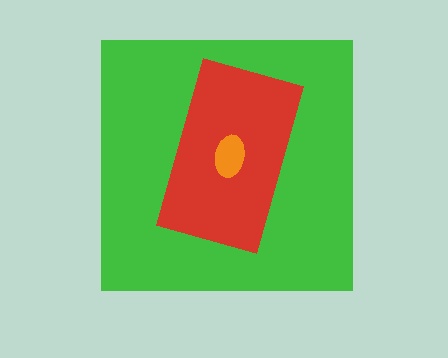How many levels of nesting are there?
3.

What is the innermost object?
The orange ellipse.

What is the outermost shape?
The green square.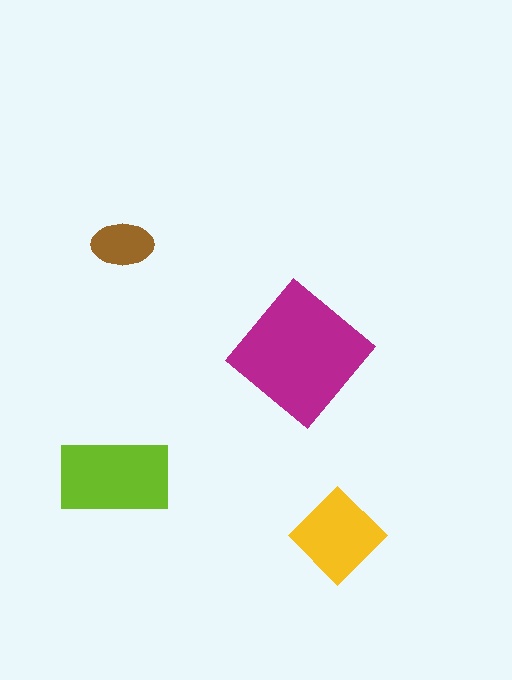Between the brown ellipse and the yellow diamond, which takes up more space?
The yellow diamond.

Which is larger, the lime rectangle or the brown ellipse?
The lime rectangle.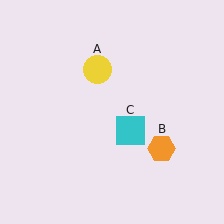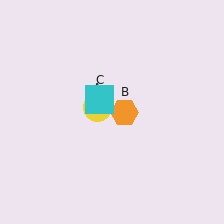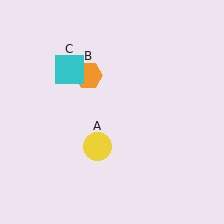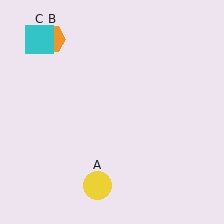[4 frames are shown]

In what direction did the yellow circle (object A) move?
The yellow circle (object A) moved down.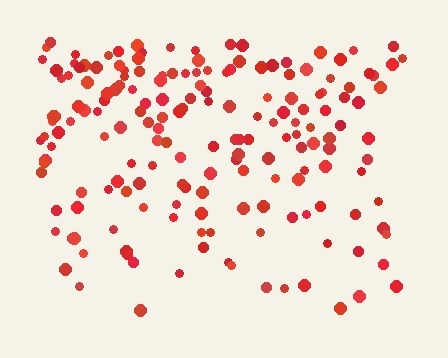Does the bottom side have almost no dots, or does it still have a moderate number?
Still a moderate number, just noticeably fewer than the top.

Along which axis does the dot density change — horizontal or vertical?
Vertical.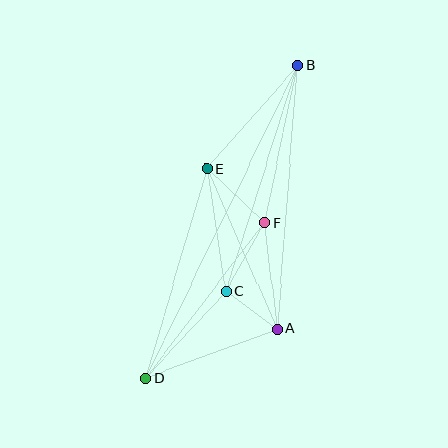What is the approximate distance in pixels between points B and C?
The distance between B and C is approximately 237 pixels.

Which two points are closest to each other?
Points A and C are closest to each other.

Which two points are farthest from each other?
Points B and D are farthest from each other.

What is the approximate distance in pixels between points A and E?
The distance between A and E is approximately 175 pixels.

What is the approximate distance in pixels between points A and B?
The distance between A and B is approximately 264 pixels.